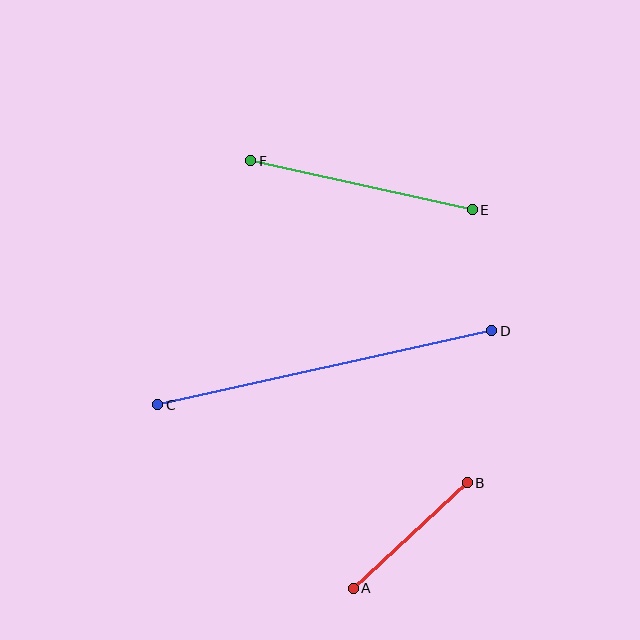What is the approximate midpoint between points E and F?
The midpoint is at approximately (361, 185) pixels.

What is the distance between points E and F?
The distance is approximately 227 pixels.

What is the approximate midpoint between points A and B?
The midpoint is at approximately (410, 535) pixels.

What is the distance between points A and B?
The distance is approximately 155 pixels.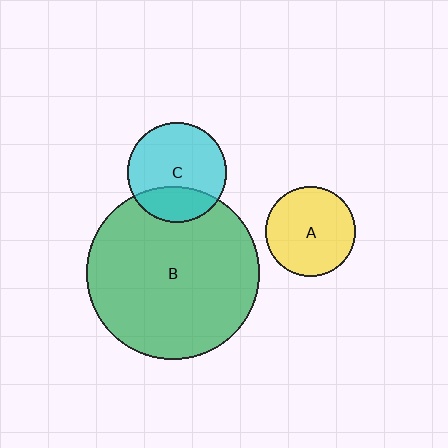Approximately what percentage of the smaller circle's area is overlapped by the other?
Approximately 25%.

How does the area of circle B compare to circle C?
Approximately 3.0 times.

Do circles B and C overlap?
Yes.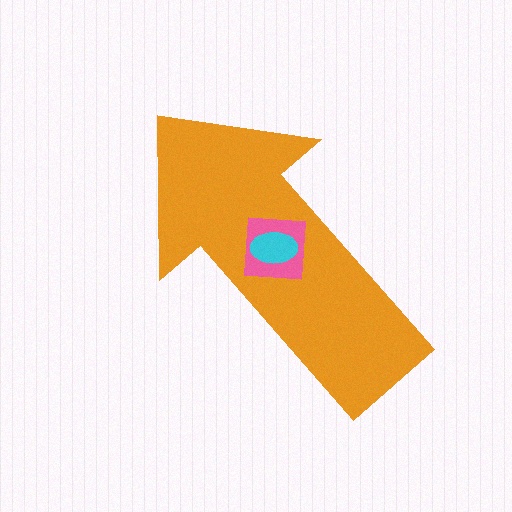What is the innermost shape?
The cyan ellipse.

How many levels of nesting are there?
3.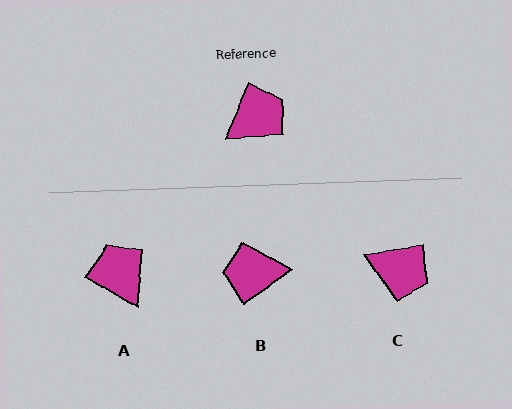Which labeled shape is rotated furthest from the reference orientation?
B, about 148 degrees away.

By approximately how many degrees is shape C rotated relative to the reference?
Approximately 58 degrees clockwise.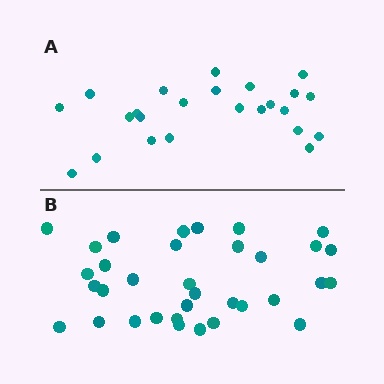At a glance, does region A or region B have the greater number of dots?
Region B (the bottom region) has more dots.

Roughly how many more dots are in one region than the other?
Region B has roughly 10 or so more dots than region A.